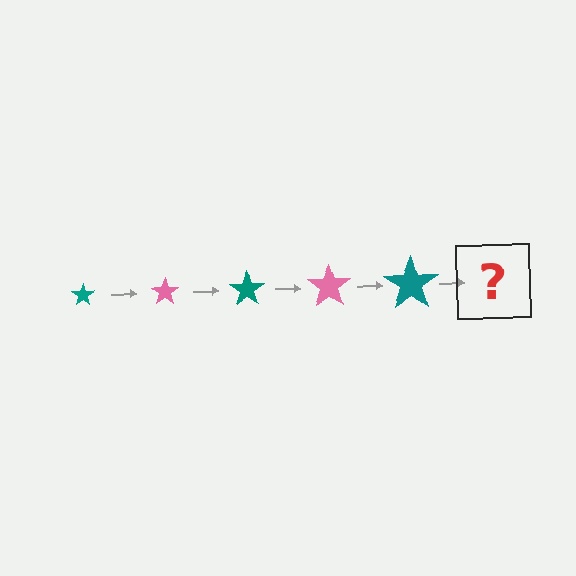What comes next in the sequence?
The next element should be a pink star, larger than the previous one.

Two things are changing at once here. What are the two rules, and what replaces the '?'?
The two rules are that the star grows larger each step and the color cycles through teal and pink. The '?' should be a pink star, larger than the previous one.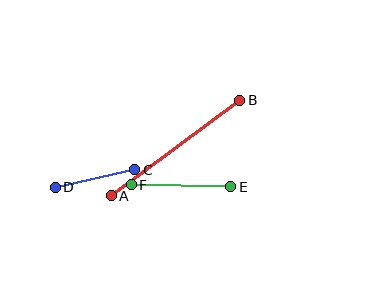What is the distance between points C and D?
The distance is approximately 81 pixels.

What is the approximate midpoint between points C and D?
The midpoint is at approximately (95, 178) pixels.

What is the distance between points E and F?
The distance is approximately 100 pixels.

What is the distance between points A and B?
The distance is approximately 160 pixels.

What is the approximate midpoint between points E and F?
The midpoint is at approximately (181, 186) pixels.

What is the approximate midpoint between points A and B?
The midpoint is at approximately (176, 148) pixels.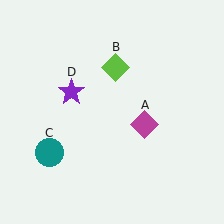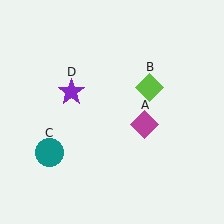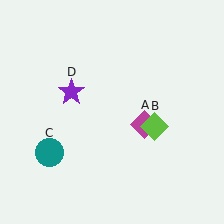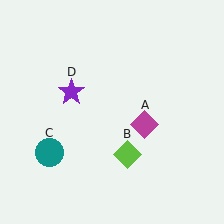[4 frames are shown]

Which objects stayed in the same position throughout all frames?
Magenta diamond (object A) and teal circle (object C) and purple star (object D) remained stationary.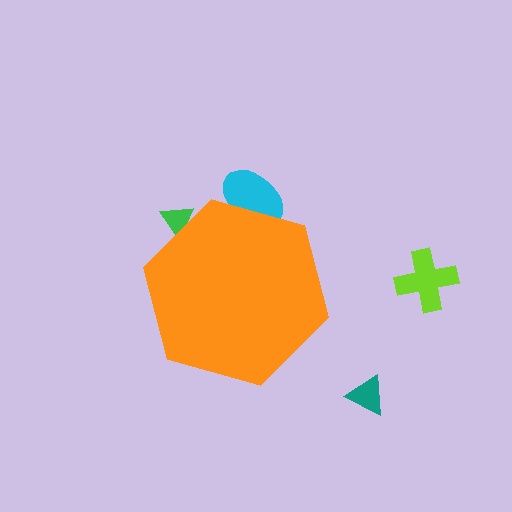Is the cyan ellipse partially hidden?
Yes, the cyan ellipse is partially hidden behind the orange hexagon.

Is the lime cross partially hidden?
No, the lime cross is fully visible.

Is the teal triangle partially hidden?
No, the teal triangle is fully visible.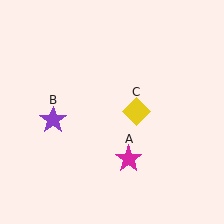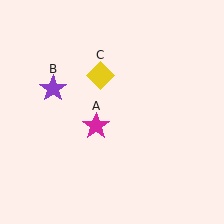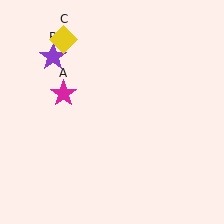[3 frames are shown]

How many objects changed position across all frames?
3 objects changed position: magenta star (object A), purple star (object B), yellow diamond (object C).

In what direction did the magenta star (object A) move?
The magenta star (object A) moved up and to the left.